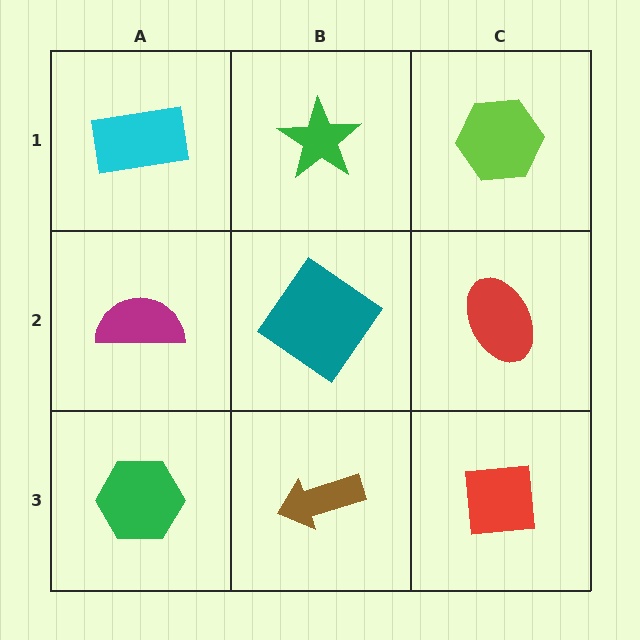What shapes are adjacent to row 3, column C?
A red ellipse (row 2, column C), a brown arrow (row 3, column B).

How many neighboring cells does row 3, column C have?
2.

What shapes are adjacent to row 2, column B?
A green star (row 1, column B), a brown arrow (row 3, column B), a magenta semicircle (row 2, column A), a red ellipse (row 2, column C).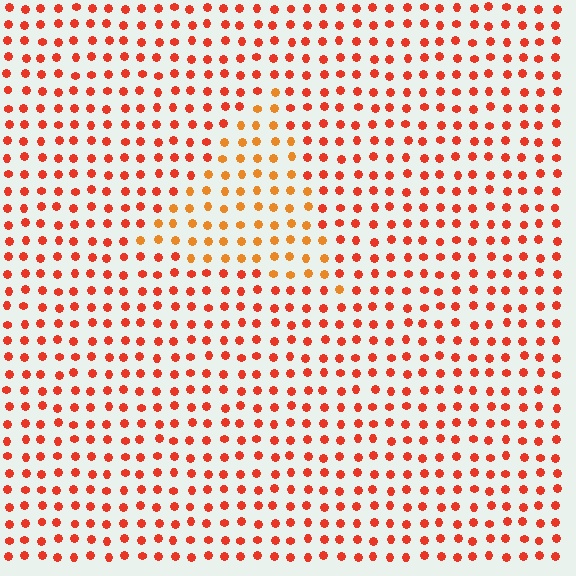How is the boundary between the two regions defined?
The boundary is defined purely by a slight shift in hue (about 25 degrees). Spacing, size, and orientation are identical on both sides.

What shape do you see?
I see a triangle.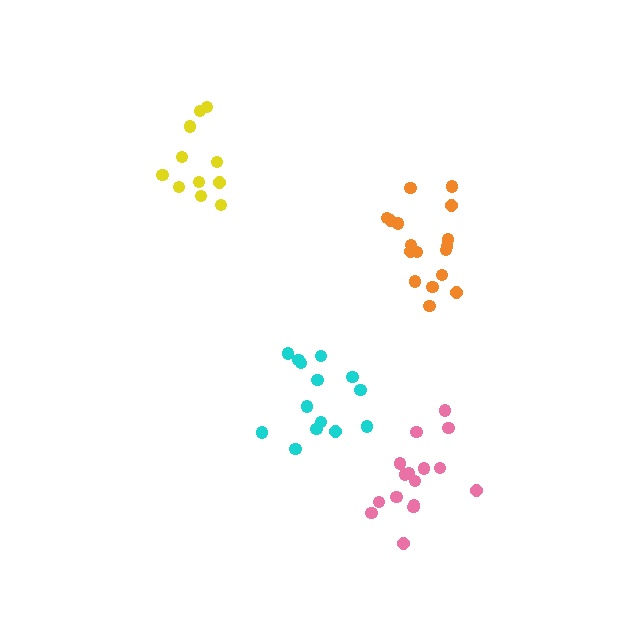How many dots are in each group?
Group 1: 11 dots, Group 2: 16 dots, Group 3: 17 dots, Group 4: 14 dots (58 total).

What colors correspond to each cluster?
The clusters are colored: yellow, pink, orange, cyan.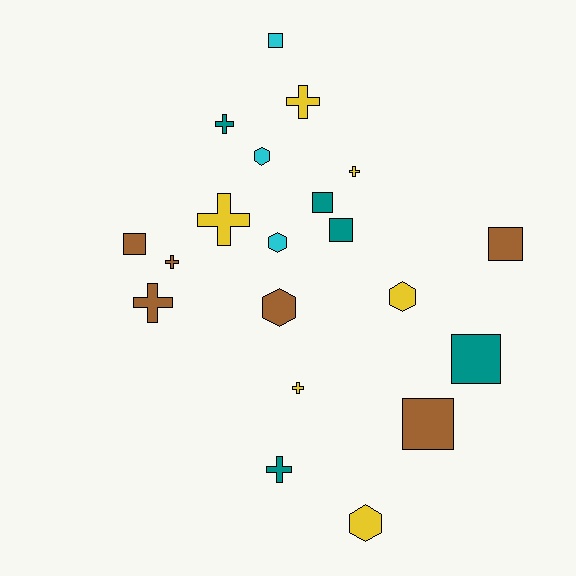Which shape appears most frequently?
Cross, with 8 objects.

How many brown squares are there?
There are 3 brown squares.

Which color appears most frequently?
Yellow, with 6 objects.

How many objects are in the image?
There are 20 objects.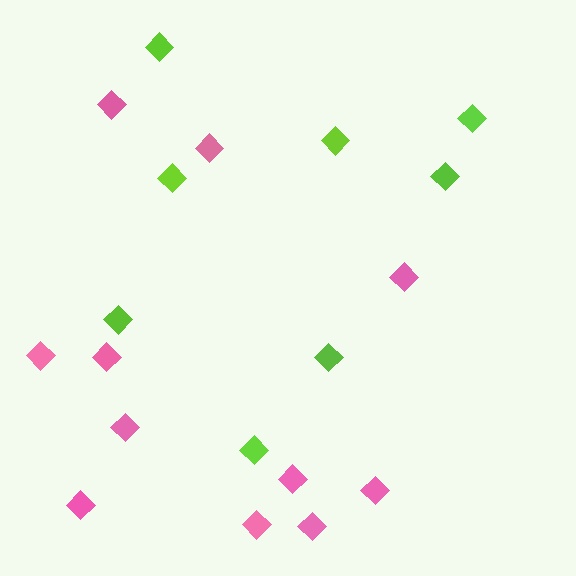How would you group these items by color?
There are 2 groups: one group of lime diamonds (8) and one group of pink diamonds (11).